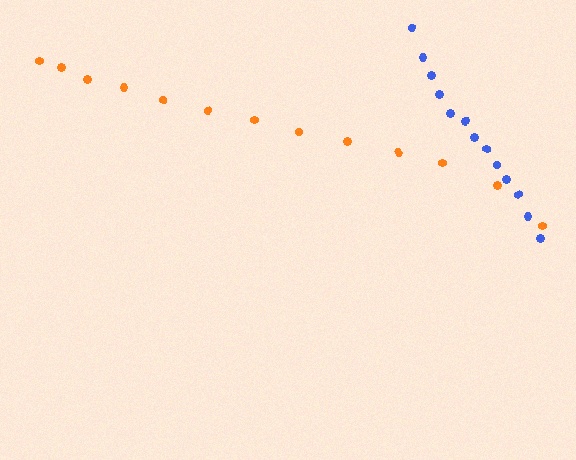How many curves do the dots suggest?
There are 2 distinct paths.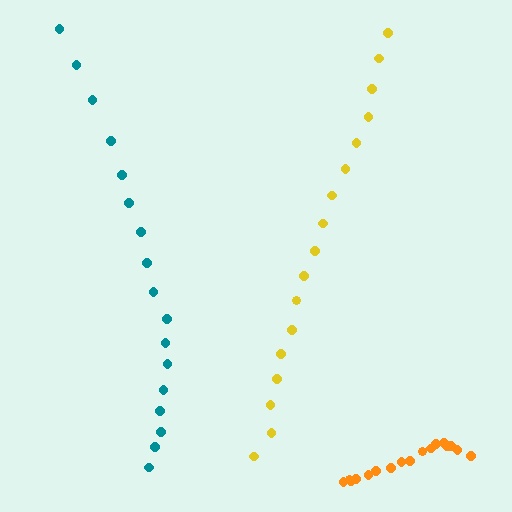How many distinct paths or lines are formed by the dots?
There are 3 distinct paths.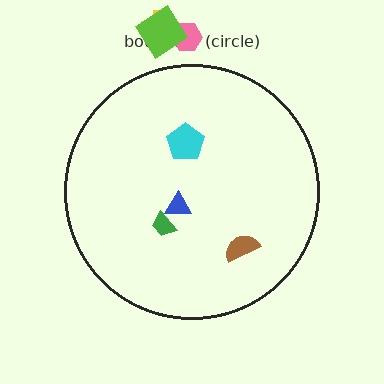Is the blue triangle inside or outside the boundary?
Inside.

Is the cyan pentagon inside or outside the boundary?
Inside.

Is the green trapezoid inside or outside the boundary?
Inside.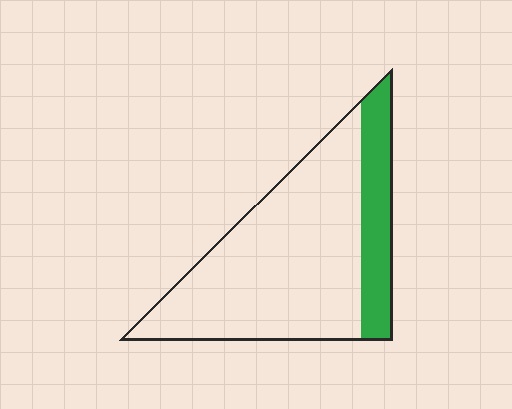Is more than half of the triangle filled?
No.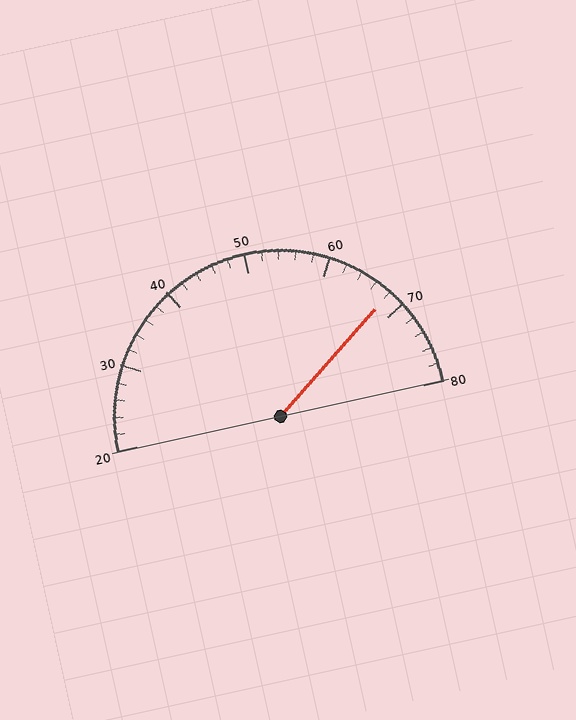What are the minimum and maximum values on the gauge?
The gauge ranges from 20 to 80.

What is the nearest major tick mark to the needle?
The nearest major tick mark is 70.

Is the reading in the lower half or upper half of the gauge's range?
The reading is in the upper half of the range (20 to 80).